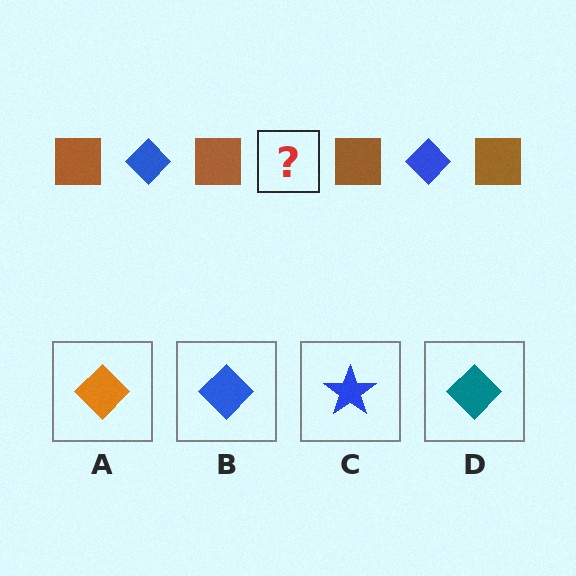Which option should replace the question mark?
Option B.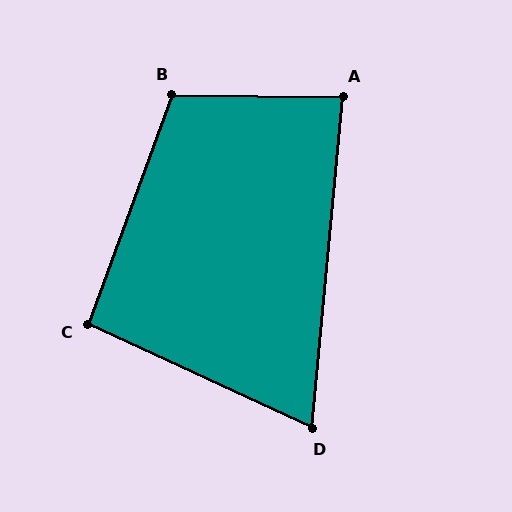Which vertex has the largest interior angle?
B, at approximately 109 degrees.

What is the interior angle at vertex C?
Approximately 95 degrees (approximately right).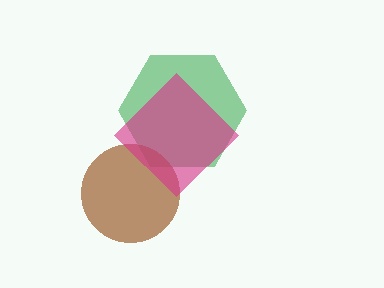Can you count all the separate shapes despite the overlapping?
Yes, there are 3 separate shapes.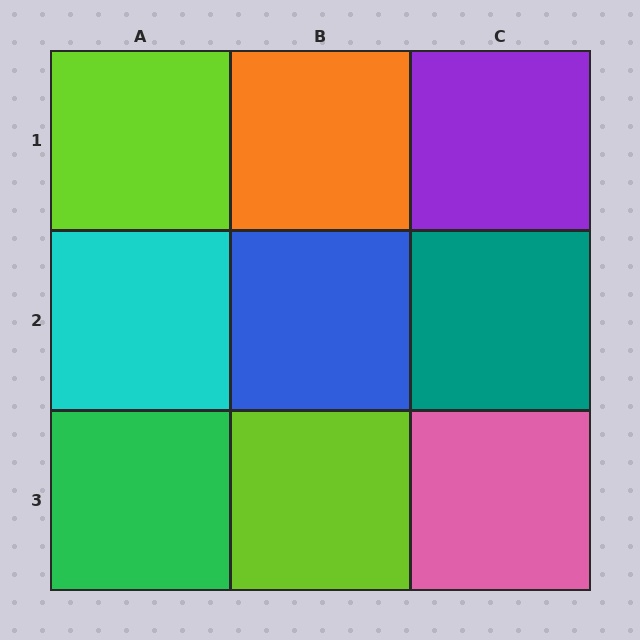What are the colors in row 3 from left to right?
Green, lime, pink.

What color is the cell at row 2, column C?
Teal.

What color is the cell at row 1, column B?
Orange.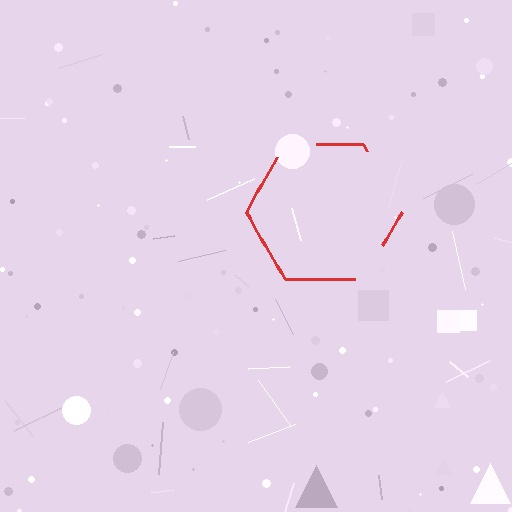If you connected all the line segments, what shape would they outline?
They would outline a hexagon.